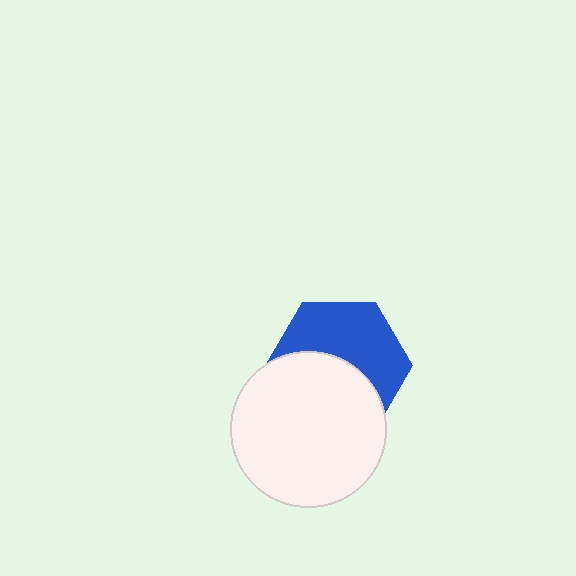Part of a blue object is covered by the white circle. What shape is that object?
It is a hexagon.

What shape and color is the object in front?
The object in front is a white circle.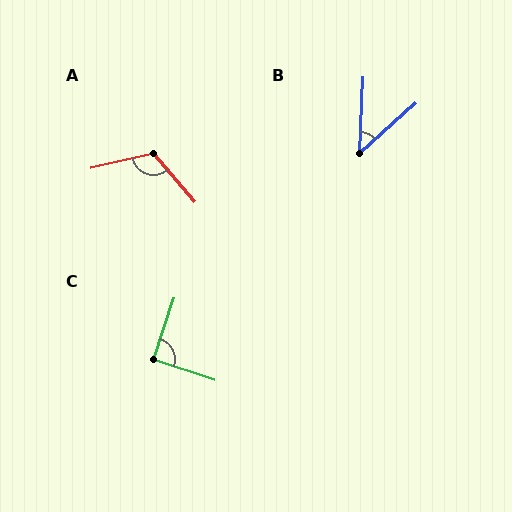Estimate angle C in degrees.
Approximately 91 degrees.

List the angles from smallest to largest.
B (46°), C (91°), A (117°).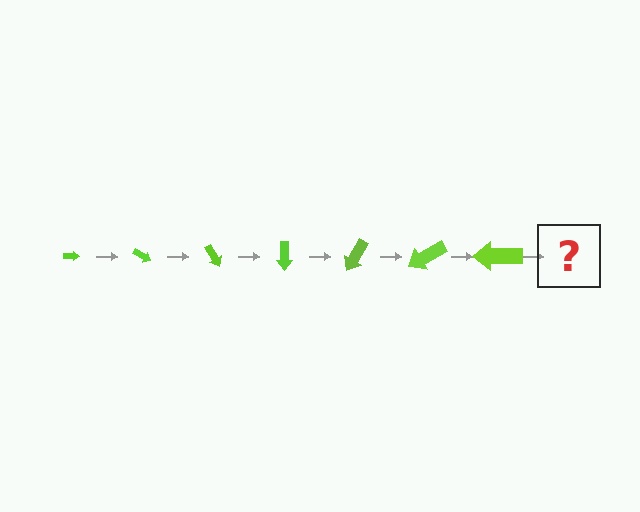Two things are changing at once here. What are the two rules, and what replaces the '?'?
The two rules are that the arrow grows larger each step and it rotates 30 degrees each step. The '?' should be an arrow, larger than the previous one and rotated 210 degrees from the start.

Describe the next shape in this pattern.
It should be an arrow, larger than the previous one and rotated 210 degrees from the start.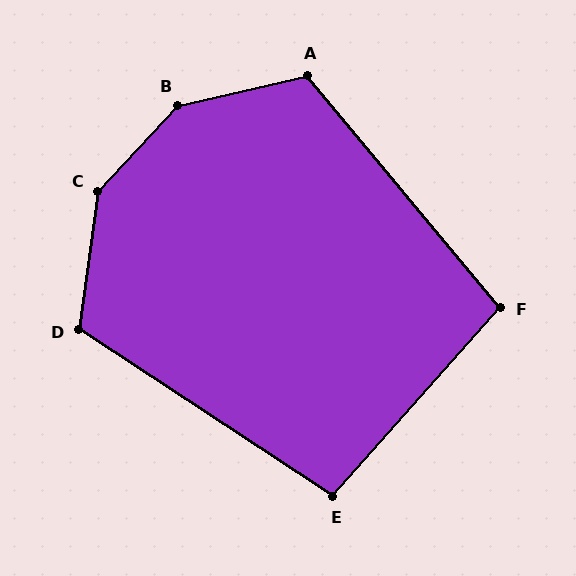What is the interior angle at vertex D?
Approximately 116 degrees (obtuse).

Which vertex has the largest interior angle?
B, at approximately 146 degrees.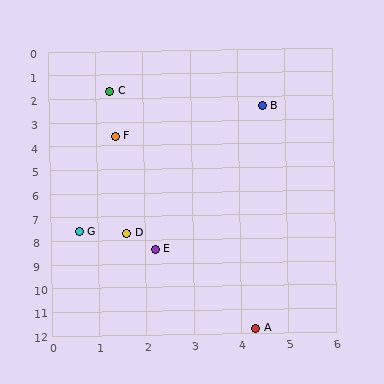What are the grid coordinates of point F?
Point F is at approximately (1.4, 3.6).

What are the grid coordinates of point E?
Point E is at approximately (2.2, 8.4).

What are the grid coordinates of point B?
Point B is at approximately (4.5, 2.4).